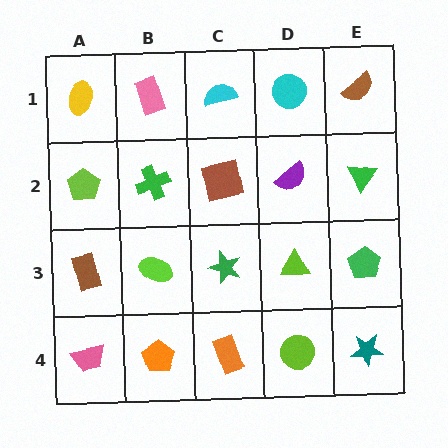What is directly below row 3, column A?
A pink trapezoid.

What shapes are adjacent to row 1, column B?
A green cross (row 2, column B), a yellow ellipse (row 1, column A), a cyan semicircle (row 1, column C).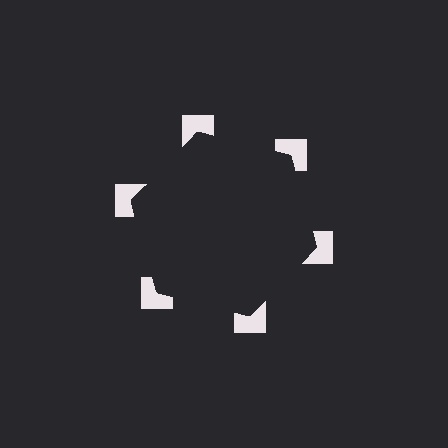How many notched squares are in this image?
There are 6 — one at each vertex of the illusory hexagon.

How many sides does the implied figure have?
6 sides.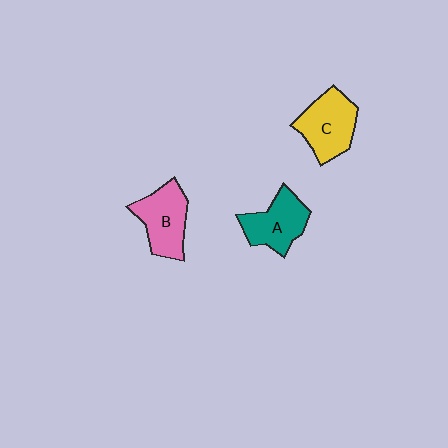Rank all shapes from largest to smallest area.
From largest to smallest: C (yellow), B (pink), A (teal).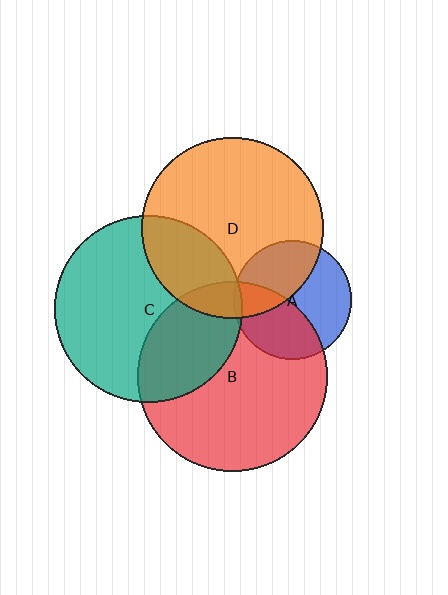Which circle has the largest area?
Circle B (red).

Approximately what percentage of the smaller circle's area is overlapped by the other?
Approximately 5%.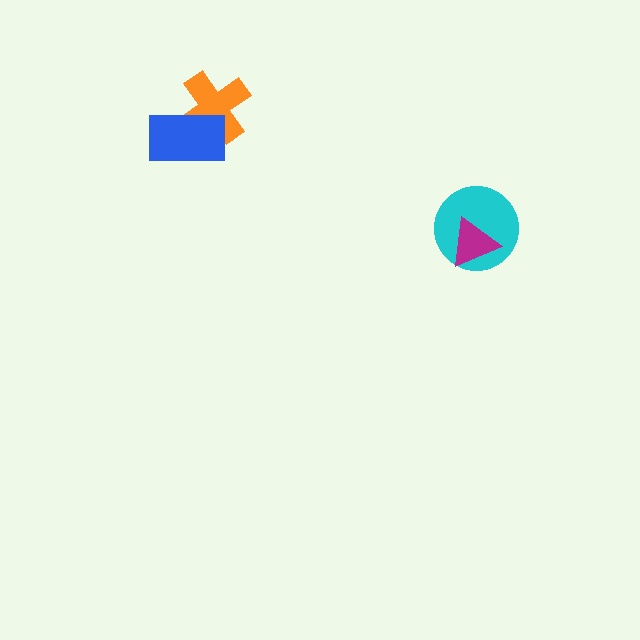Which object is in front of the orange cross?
The blue rectangle is in front of the orange cross.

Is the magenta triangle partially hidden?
No, no other shape covers it.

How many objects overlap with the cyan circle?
1 object overlaps with the cyan circle.